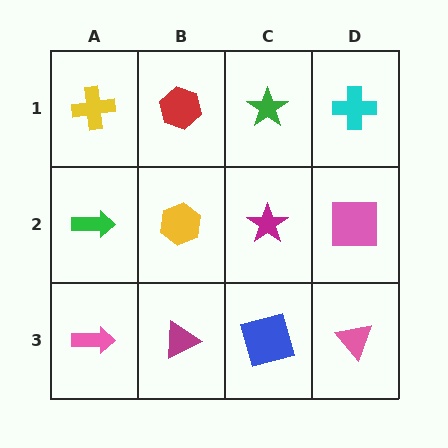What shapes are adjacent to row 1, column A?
A green arrow (row 2, column A), a red hexagon (row 1, column B).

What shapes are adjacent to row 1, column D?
A pink square (row 2, column D), a green star (row 1, column C).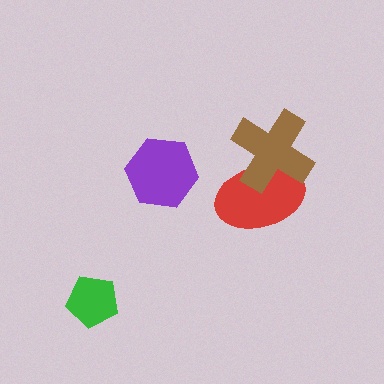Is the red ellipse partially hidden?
Yes, it is partially covered by another shape.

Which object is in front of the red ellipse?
The brown cross is in front of the red ellipse.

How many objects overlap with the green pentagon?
0 objects overlap with the green pentagon.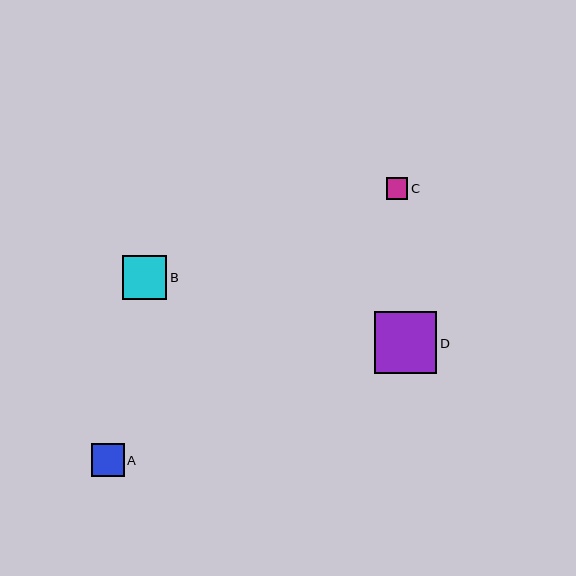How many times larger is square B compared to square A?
Square B is approximately 1.3 times the size of square A.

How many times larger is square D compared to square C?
Square D is approximately 3.0 times the size of square C.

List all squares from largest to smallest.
From largest to smallest: D, B, A, C.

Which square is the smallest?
Square C is the smallest with a size of approximately 21 pixels.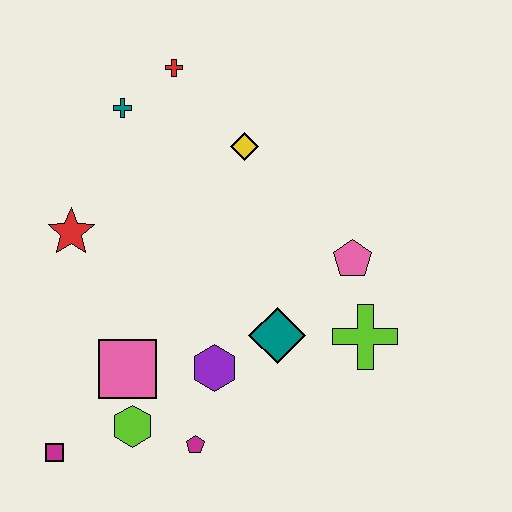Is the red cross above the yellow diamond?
Yes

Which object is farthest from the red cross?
The magenta square is farthest from the red cross.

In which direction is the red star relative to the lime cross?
The red star is to the left of the lime cross.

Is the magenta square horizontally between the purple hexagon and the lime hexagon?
No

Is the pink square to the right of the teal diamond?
No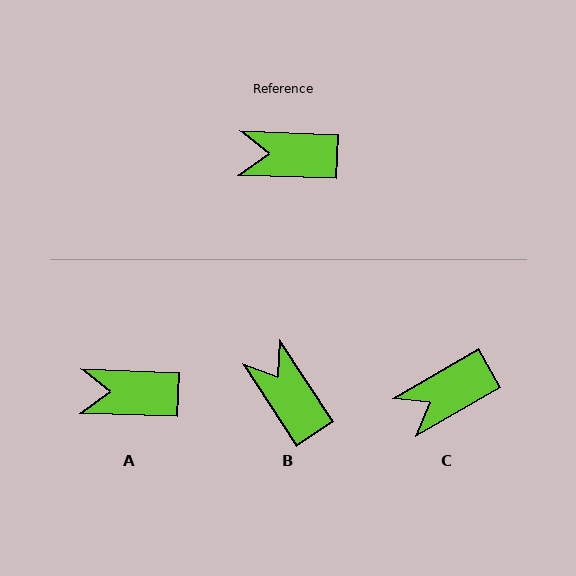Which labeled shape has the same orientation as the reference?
A.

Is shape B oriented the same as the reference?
No, it is off by about 55 degrees.